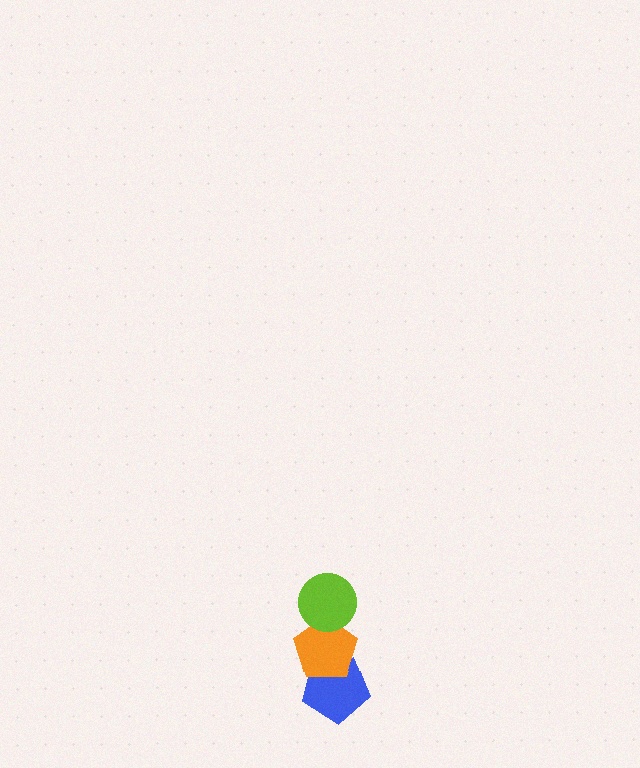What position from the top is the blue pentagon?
The blue pentagon is 3rd from the top.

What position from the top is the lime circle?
The lime circle is 1st from the top.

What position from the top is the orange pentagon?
The orange pentagon is 2nd from the top.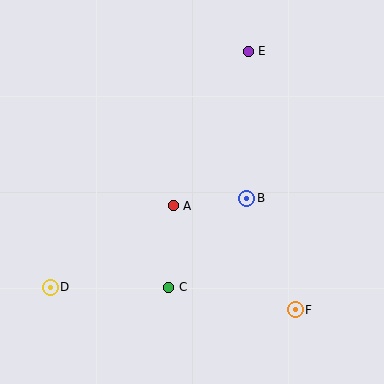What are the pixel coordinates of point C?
Point C is at (169, 287).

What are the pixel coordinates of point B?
Point B is at (247, 198).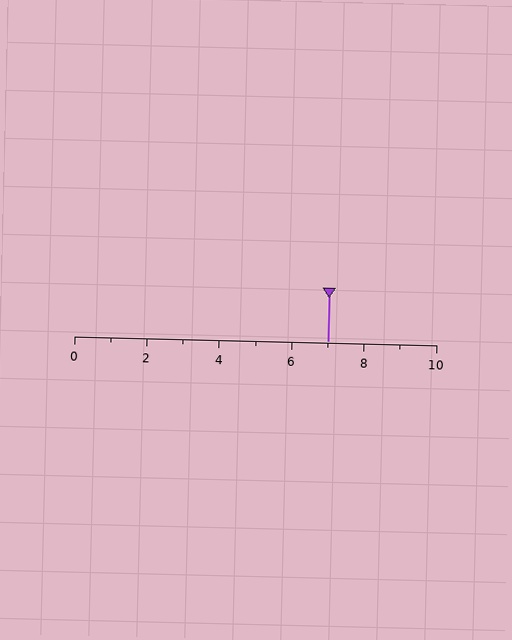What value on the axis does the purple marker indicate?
The marker indicates approximately 7.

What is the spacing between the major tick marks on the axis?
The major ticks are spaced 2 apart.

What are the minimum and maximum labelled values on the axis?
The axis runs from 0 to 10.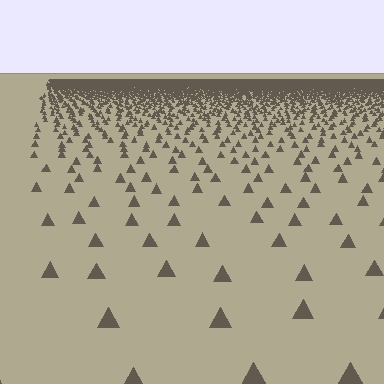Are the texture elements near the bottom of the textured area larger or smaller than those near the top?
Larger. Near the bottom, elements are closer to the viewer and appear at a bigger on-screen size.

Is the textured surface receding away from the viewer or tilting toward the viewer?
The surface is receding away from the viewer. Texture elements get smaller and denser toward the top.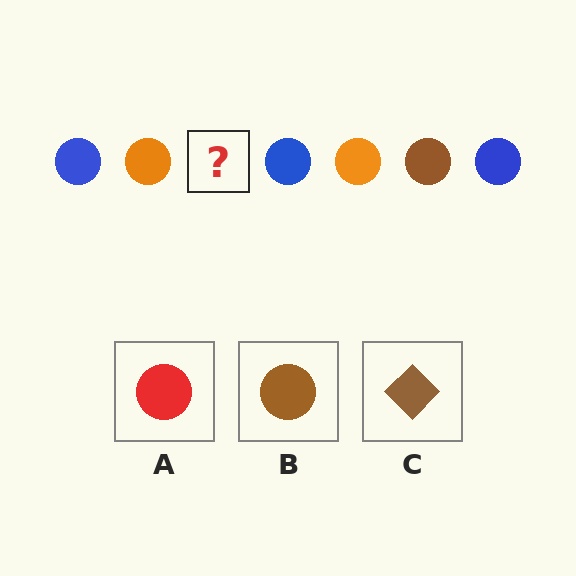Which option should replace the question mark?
Option B.